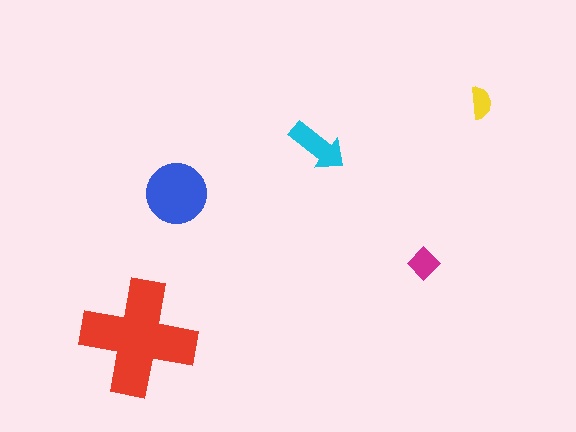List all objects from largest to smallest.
The red cross, the blue circle, the cyan arrow, the magenta diamond, the yellow semicircle.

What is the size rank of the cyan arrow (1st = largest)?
3rd.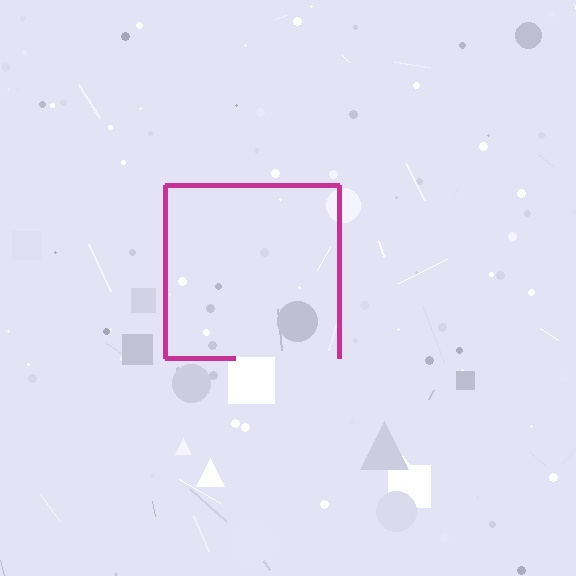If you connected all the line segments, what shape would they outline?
They would outline a square.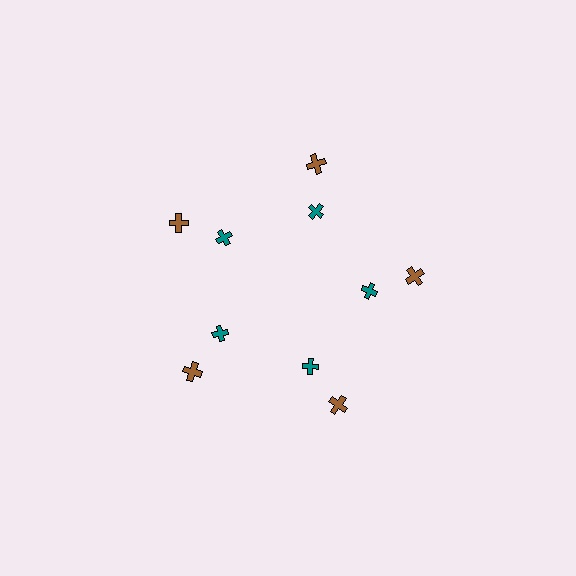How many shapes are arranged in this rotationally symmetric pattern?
There are 10 shapes, arranged in 5 groups of 2.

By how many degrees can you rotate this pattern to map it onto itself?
The pattern maps onto itself every 72 degrees of rotation.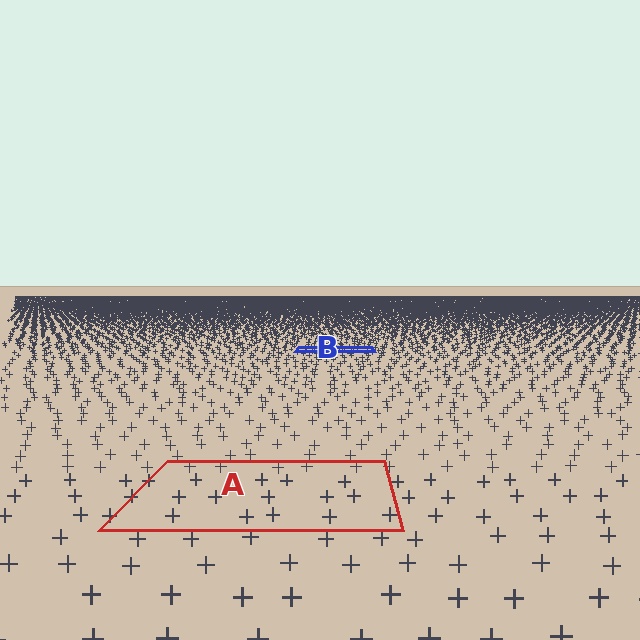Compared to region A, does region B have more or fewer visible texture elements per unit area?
Region B has more texture elements per unit area — they are packed more densely because it is farther away.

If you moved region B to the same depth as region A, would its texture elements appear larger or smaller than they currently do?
They would appear larger. At a closer depth, the same texture elements are projected at a bigger on-screen size.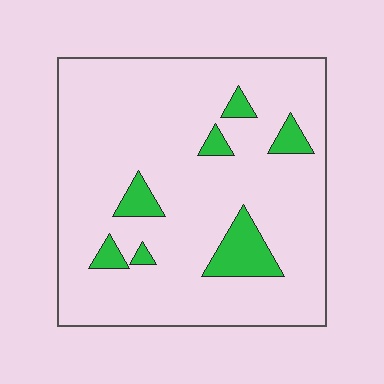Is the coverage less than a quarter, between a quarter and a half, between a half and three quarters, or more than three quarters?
Less than a quarter.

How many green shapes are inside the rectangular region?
7.